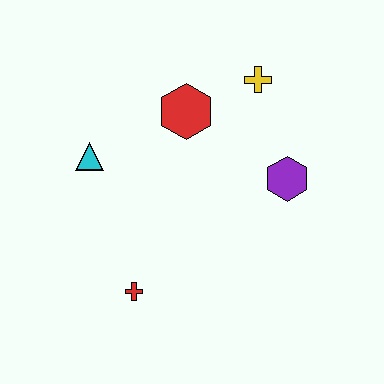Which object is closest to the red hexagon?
The yellow cross is closest to the red hexagon.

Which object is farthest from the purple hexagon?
The cyan triangle is farthest from the purple hexagon.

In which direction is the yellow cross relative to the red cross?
The yellow cross is above the red cross.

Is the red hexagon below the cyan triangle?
No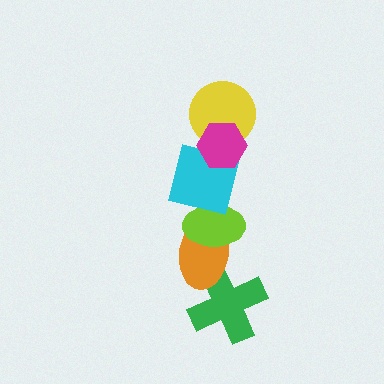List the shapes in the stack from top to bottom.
From top to bottom: the magenta hexagon, the yellow circle, the cyan square, the lime ellipse, the orange ellipse, the green cross.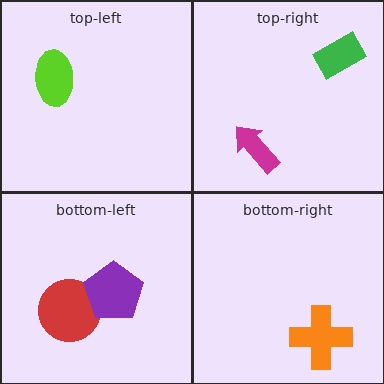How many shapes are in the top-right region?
2.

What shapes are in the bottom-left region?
The red circle, the purple pentagon.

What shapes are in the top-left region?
The lime ellipse.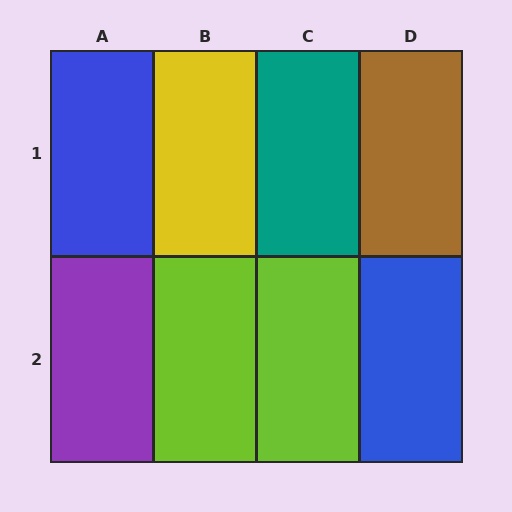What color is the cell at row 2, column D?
Blue.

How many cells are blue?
2 cells are blue.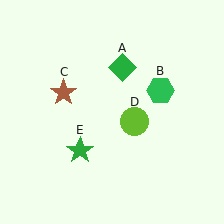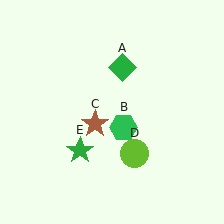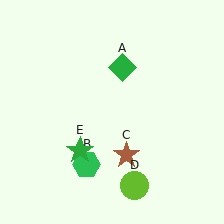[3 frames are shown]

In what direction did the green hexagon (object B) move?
The green hexagon (object B) moved down and to the left.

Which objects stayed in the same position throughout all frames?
Green diamond (object A) and green star (object E) remained stationary.